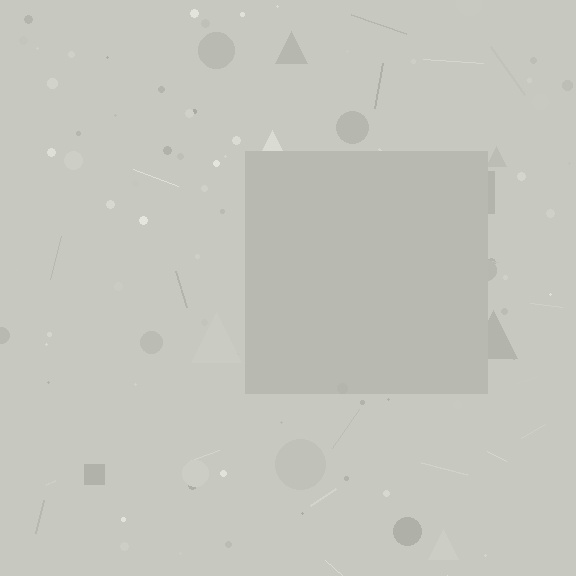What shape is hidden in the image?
A square is hidden in the image.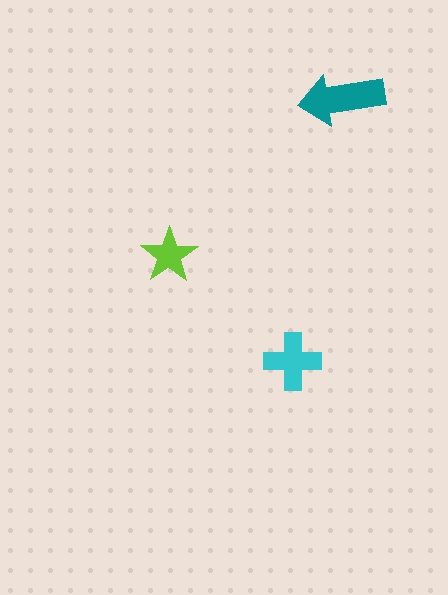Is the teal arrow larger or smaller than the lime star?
Larger.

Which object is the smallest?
The lime star.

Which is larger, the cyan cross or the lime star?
The cyan cross.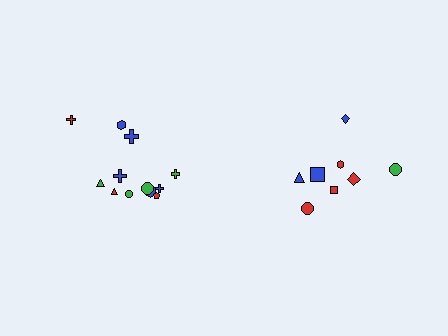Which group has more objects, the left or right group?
The left group.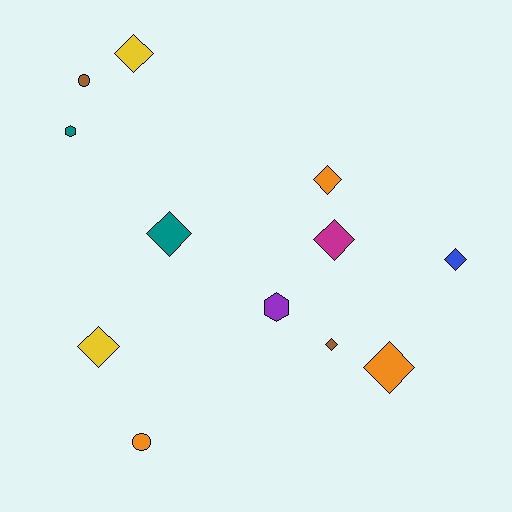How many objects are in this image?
There are 12 objects.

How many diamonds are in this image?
There are 8 diamonds.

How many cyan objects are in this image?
There are no cyan objects.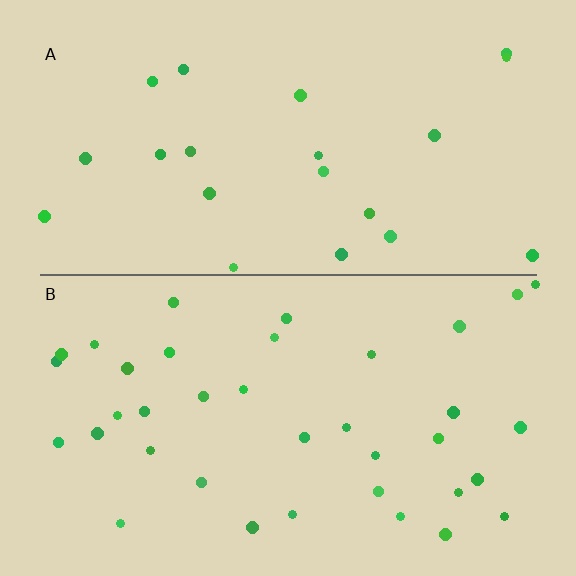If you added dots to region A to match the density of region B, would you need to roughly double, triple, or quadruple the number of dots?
Approximately double.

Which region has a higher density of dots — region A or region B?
B (the bottom).